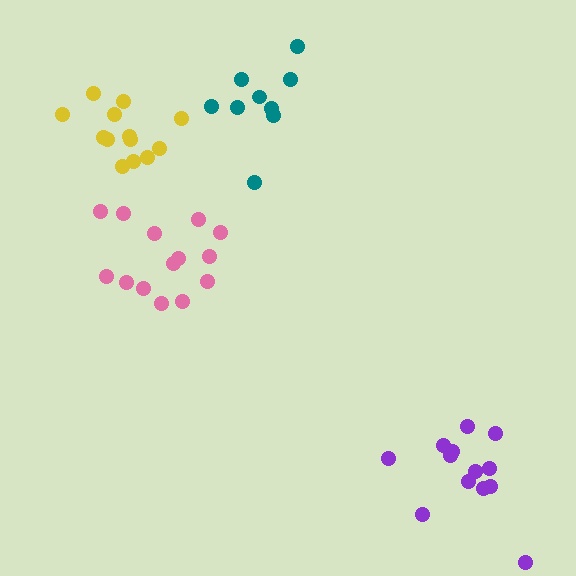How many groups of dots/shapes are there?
There are 4 groups.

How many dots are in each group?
Group 1: 9 dots, Group 2: 13 dots, Group 3: 13 dots, Group 4: 14 dots (49 total).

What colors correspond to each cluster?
The clusters are colored: teal, purple, yellow, pink.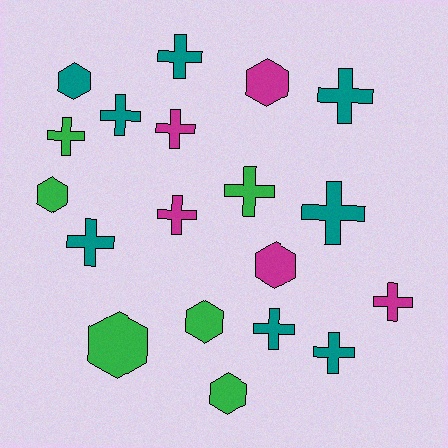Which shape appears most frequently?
Cross, with 12 objects.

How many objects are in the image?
There are 19 objects.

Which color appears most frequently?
Teal, with 8 objects.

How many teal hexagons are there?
There is 1 teal hexagon.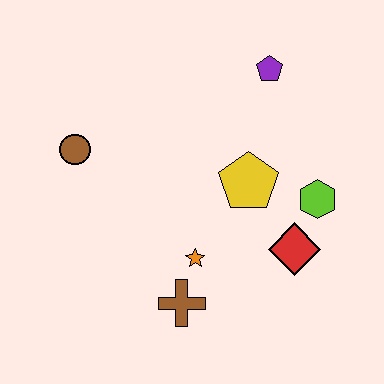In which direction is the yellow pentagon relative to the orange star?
The yellow pentagon is above the orange star.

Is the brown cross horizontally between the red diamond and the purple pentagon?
No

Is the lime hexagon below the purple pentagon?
Yes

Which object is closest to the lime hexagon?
The red diamond is closest to the lime hexagon.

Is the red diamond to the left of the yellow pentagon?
No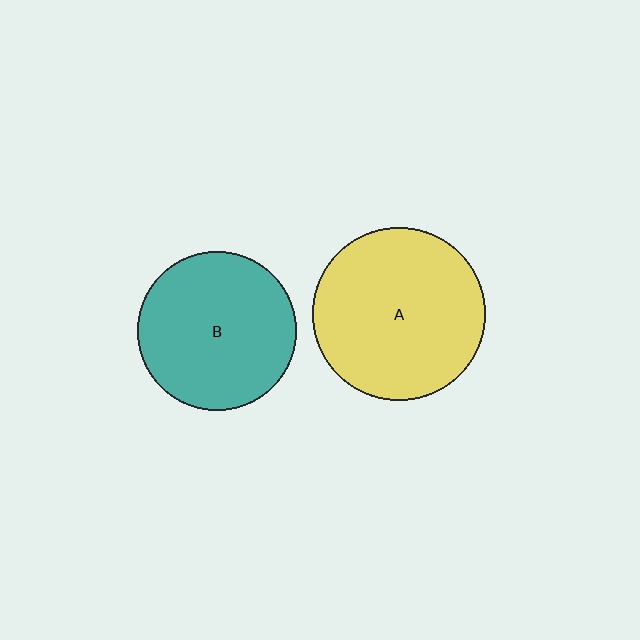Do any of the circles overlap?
No, none of the circles overlap.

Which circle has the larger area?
Circle A (yellow).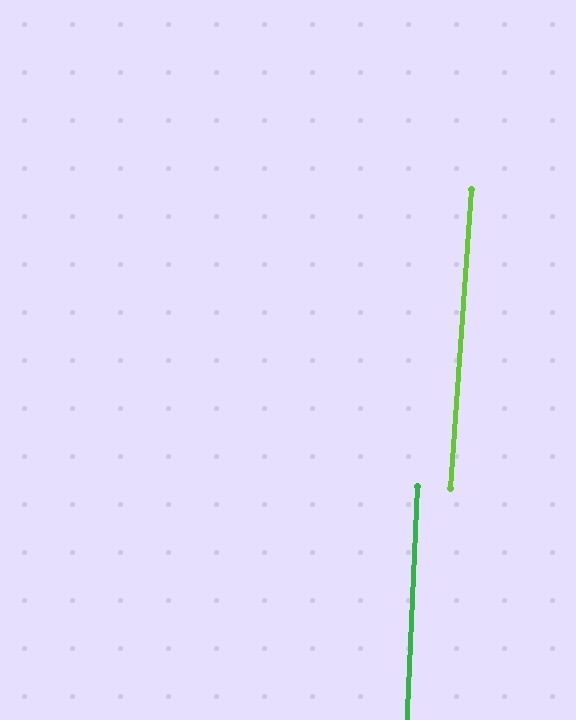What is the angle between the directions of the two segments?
Approximately 2 degrees.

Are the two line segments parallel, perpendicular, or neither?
Parallel — their directions differ by only 1.7°.